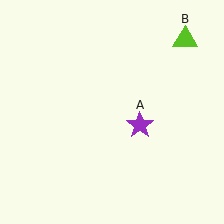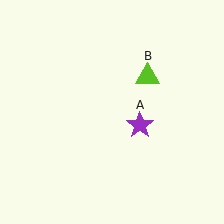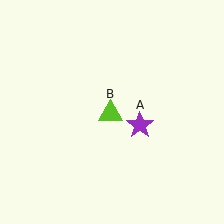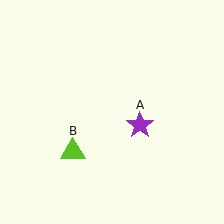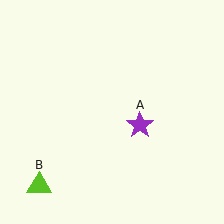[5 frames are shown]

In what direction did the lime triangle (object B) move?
The lime triangle (object B) moved down and to the left.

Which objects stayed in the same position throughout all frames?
Purple star (object A) remained stationary.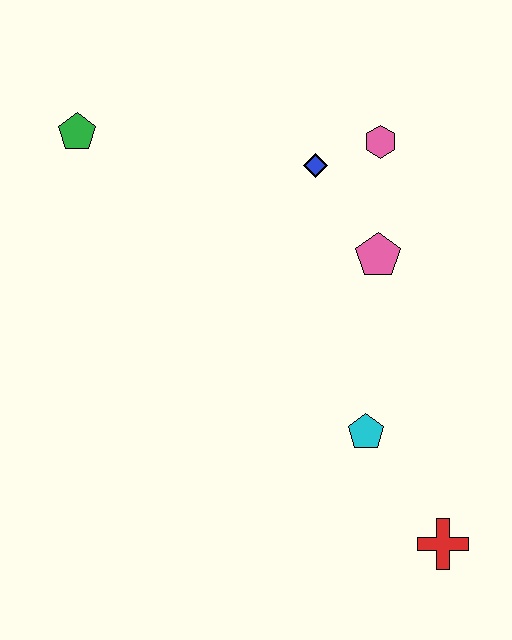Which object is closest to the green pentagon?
The blue diamond is closest to the green pentagon.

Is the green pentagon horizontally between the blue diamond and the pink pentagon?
No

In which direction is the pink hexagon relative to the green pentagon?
The pink hexagon is to the right of the green pentagon.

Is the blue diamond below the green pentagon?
Yes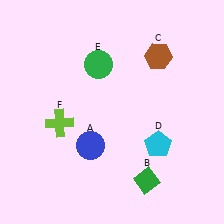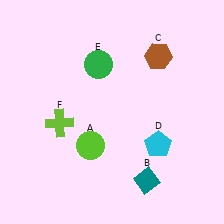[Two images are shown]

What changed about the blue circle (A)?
In Image 1, A is blue. In Image 2, it changed to lime.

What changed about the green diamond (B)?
In Image 1, B is green. In Image 2, it changed to teal.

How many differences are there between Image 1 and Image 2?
There are 2 differences between the two images.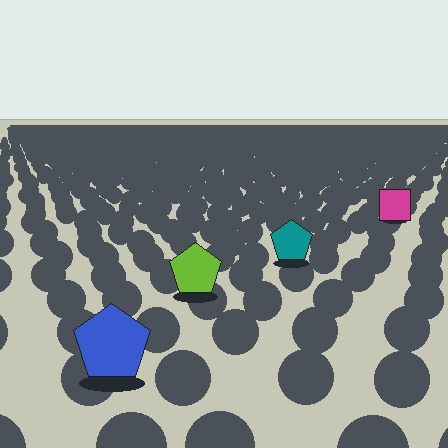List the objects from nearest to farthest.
From nearest to farthest: the blue pentagon, the lime pentagon, the teal pentagon, the magenta square.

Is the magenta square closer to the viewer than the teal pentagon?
No. The teal pentagon is closer — you can tell from the texture gradient: the ground texture is coarser near it.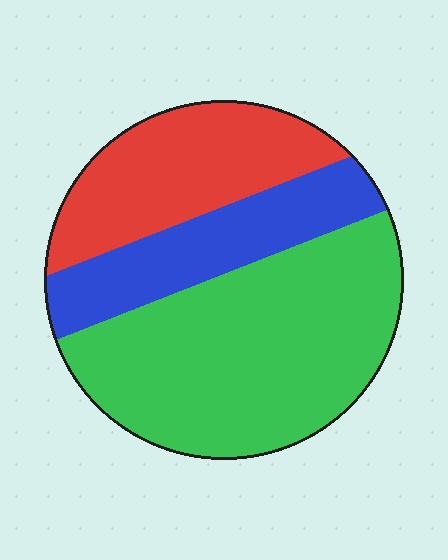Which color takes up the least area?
Blue, at roughly 20%.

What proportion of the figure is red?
Red covers around 25% of the figure.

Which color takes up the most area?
Green, at roughly 50%.